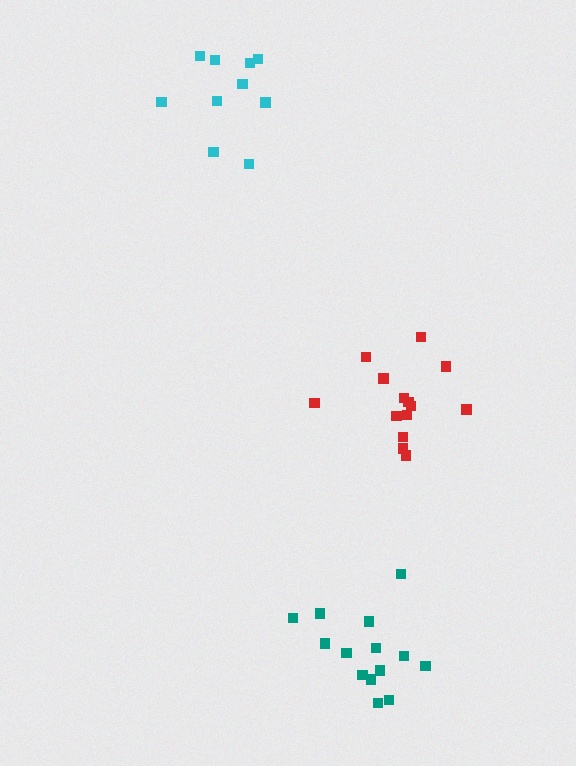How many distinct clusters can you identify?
There are 3 distinct clusters.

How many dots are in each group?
Group 1: 14 dots, Group 2: 14 dots, Group 3: 10 dots (38 total).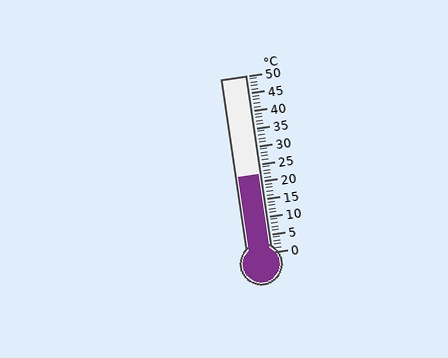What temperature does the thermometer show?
The thermometer shows approximately 22°C.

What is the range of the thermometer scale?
The thermometer scale ranges from 0°C to 50°C.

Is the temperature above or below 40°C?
The temperature is below 40°C.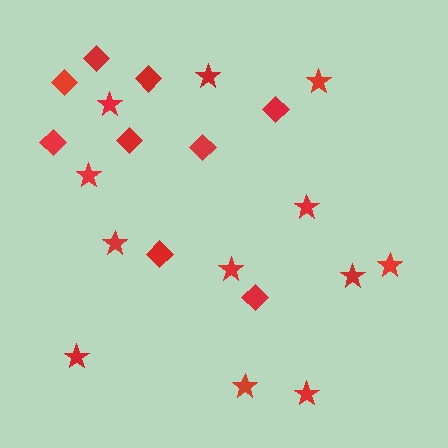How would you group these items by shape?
There are 2 groups: one group of diamonds (9) and one group of stars (12).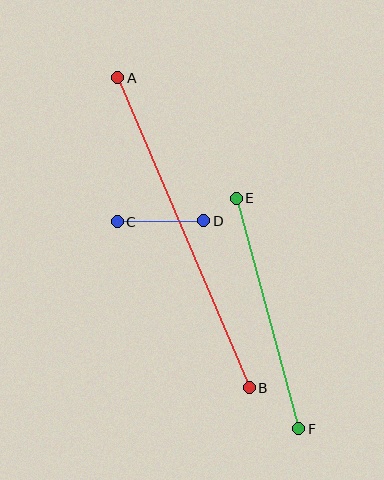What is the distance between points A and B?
The distance is approximately 337 pixels.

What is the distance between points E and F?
The distance is approximately 239 pixels.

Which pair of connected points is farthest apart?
Points A and B are farthest apart.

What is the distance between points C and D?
The distance is approximately 86 pixels.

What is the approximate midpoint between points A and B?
The midpoint is at approximately (184, 233) pixels.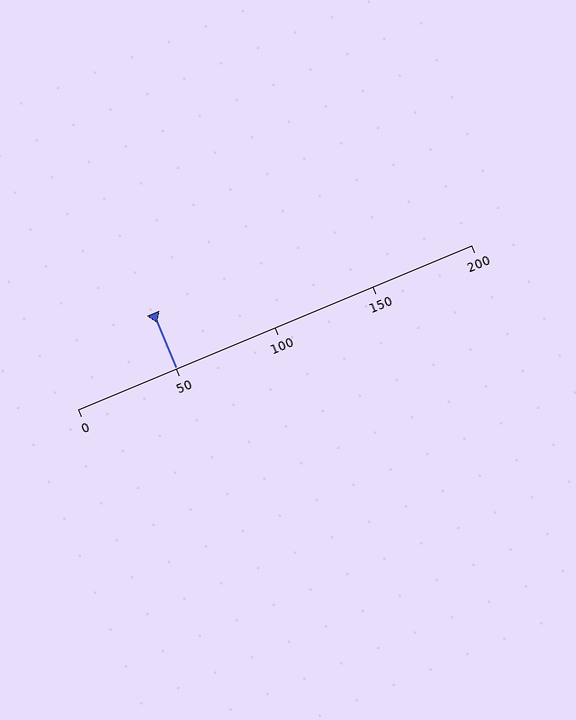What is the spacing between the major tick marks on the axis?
The major ticks are spaced 50 apart.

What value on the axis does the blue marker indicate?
The marker indicates approximately 50.